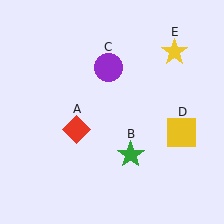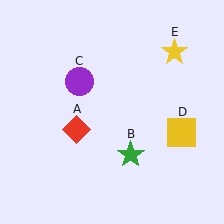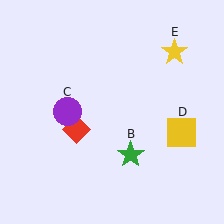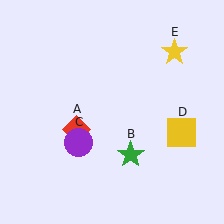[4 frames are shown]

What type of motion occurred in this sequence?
The purple circle (object C) rotated counterclockwise around the center of the scene.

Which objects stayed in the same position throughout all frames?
Red diamond (object A) and green star (object B) and yellow square (object D) and yellow star (object E) remained stationary.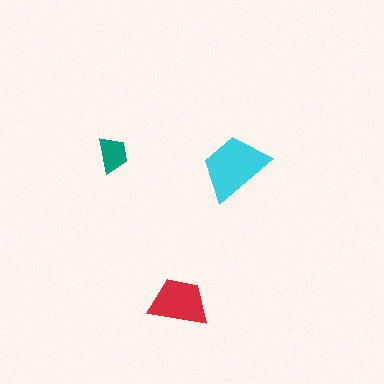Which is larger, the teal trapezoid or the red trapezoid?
The red one.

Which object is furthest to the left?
The teal trapezoid is leftmost.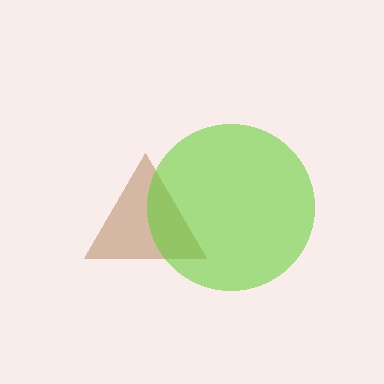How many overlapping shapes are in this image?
There are 2 overlapping shapes in the image.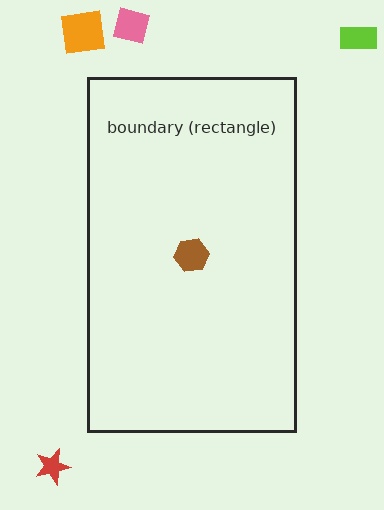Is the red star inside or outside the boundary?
Outside.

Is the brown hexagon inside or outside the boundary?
Inside.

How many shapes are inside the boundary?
1 inside, 4 outside.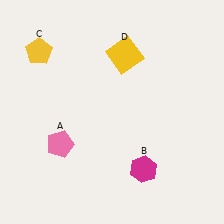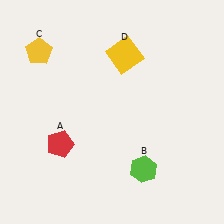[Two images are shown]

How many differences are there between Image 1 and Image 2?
There are 2 differences between the two images.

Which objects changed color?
A changed from pink to red. B changed from magenta to lime.